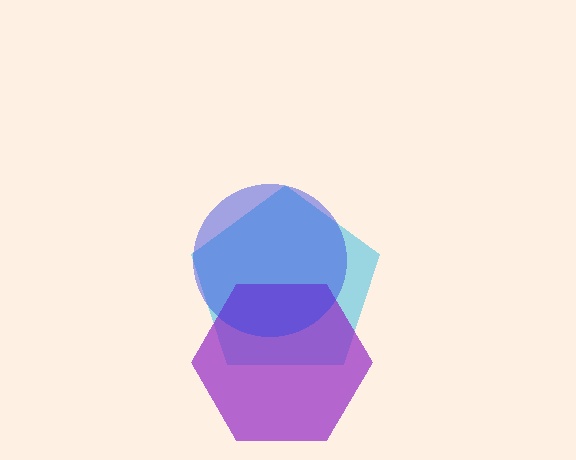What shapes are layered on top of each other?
The layered shapes are: a cyan pentagon, a purple hexagon, a blue circle.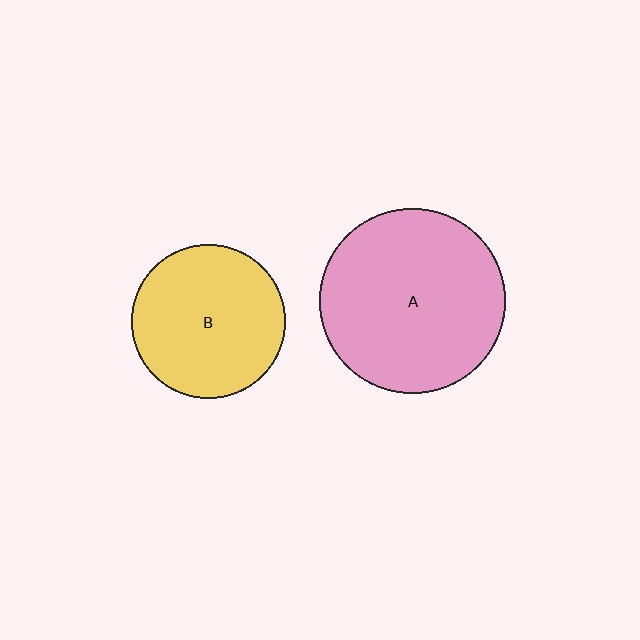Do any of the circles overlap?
No, none of the circles overlap.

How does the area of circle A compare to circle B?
Approximately 1.4 times.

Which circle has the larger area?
Circle A (pink).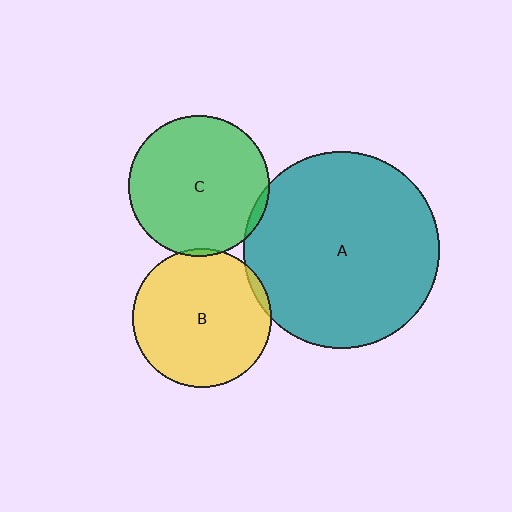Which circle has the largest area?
Circle A (teal).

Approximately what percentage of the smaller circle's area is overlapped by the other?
Approximately 5%.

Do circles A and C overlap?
Yes.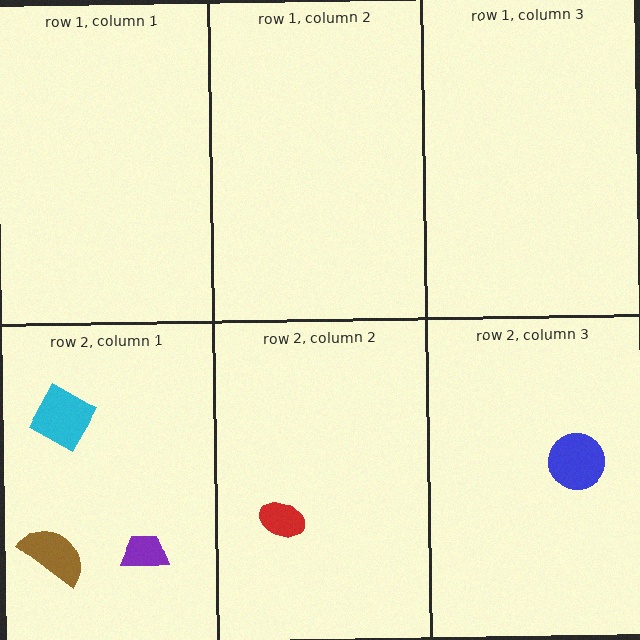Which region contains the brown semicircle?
The row 2, column 1 region.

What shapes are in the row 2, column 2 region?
The red ellipse.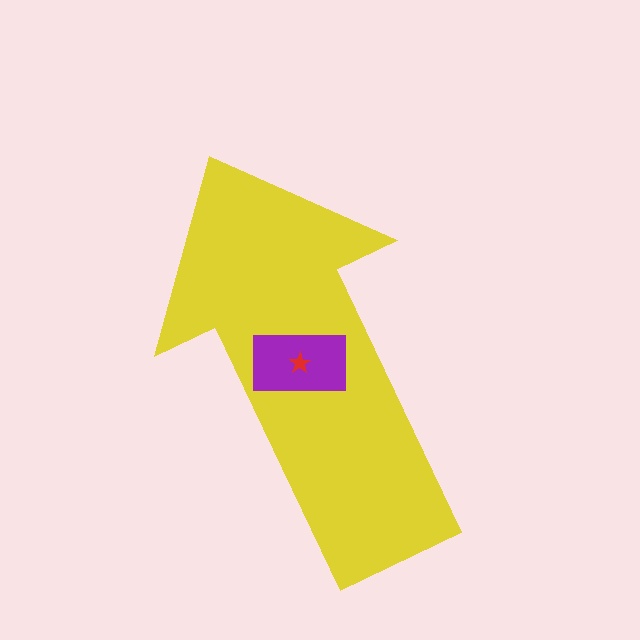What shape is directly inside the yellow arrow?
The purple rectangle.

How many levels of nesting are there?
3.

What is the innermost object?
The red star.